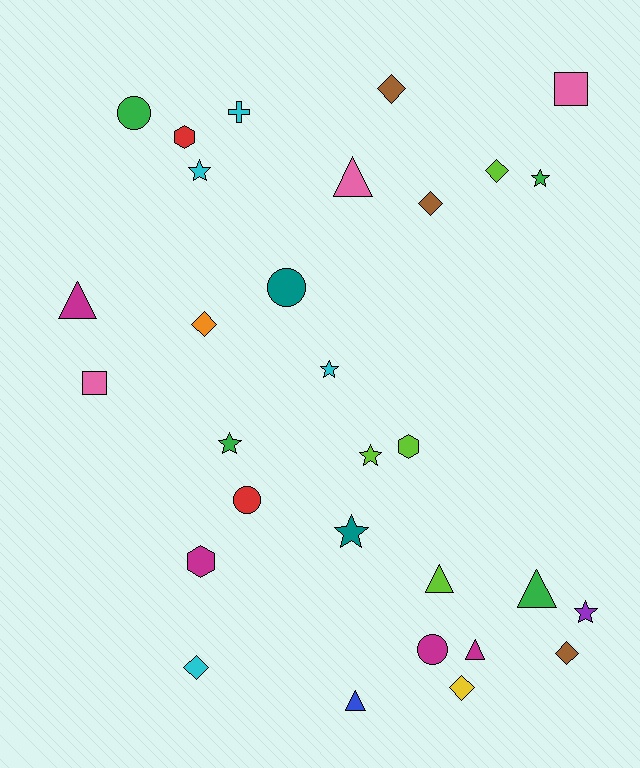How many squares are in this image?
There are 2 squares.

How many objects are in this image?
There are 30 objects.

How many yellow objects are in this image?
There is 1 yellow object.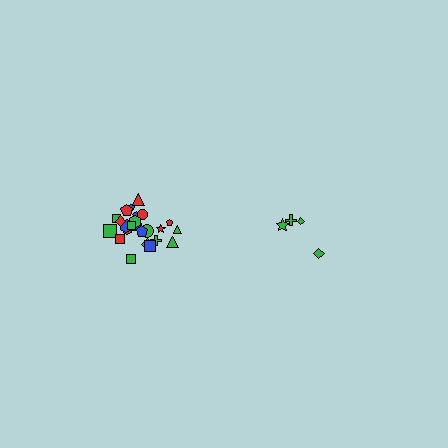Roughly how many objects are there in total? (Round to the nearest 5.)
Roughly 30 objects in total.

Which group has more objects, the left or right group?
The left group.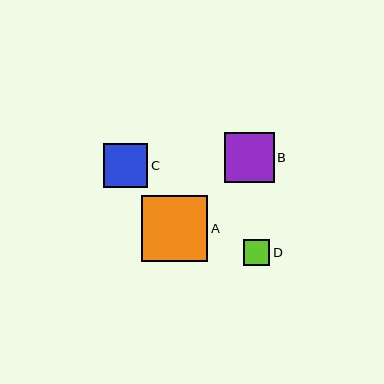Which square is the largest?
Square A is the largest with a size of approximately 66 pixels.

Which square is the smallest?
Square D is the smallest with a size of approximately 26 pixels.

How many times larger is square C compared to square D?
Square C is approximately 1.7 times the size of square D.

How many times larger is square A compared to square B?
Square A is approximately 1.3 times the size of square B.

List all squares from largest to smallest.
From largest to smallest: A, B, C, D.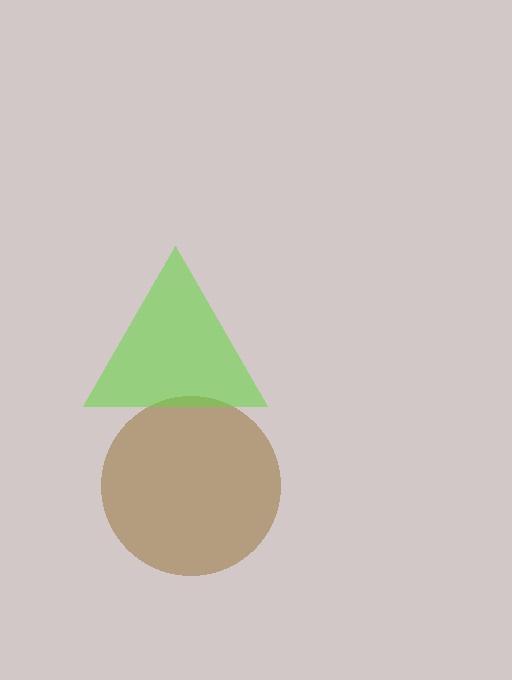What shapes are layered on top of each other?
The layered shapes are: a brown circle, a lime triangle.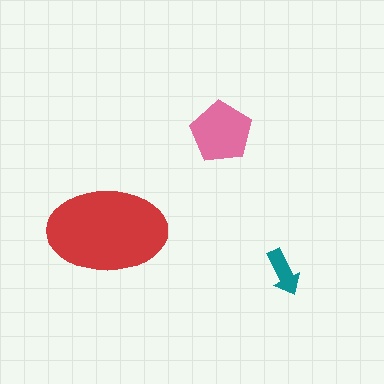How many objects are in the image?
There are 3 objects in the image.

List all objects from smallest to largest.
The teal arrow, the pink pentagon, the red ellipse.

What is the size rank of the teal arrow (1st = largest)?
3rd.